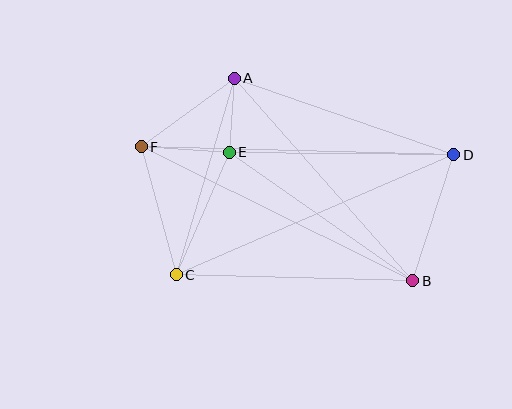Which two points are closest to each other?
Points A and E are closest to each other.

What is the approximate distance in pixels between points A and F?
The distance between A and F is approximately 116 pixels.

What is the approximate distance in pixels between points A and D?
The distance between A and D is approximately 232 pixels.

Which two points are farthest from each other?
Points D and F are farthest from each other.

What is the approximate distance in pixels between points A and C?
The distance between A and C is approximately 205 pixels.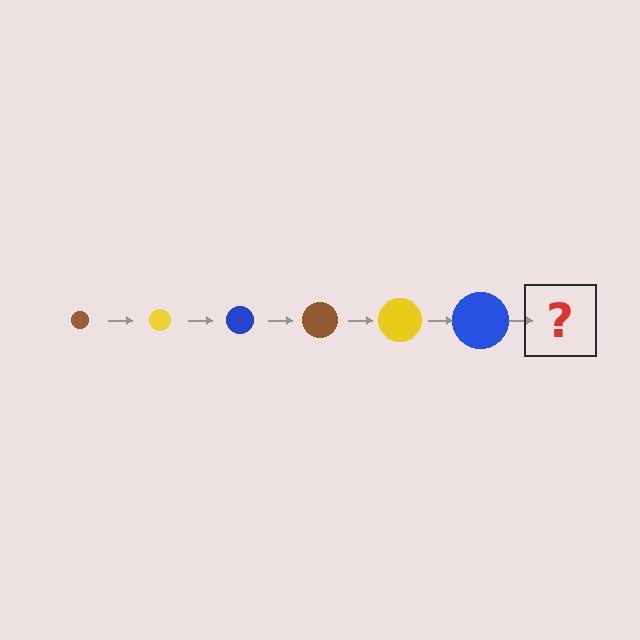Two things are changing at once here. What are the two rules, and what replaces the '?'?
The two rules are that the circle grows larger each step and the color cycles through brown, yellow, and blue. The '?' should be a brown circle, larger than the previous one.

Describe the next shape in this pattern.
It should be a brown circle, larger than the previous one.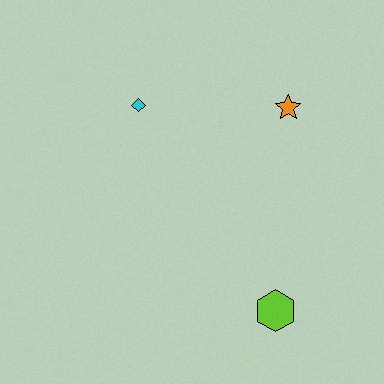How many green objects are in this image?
There are no green objects.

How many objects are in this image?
There are 3 objects.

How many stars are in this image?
There is 1 star.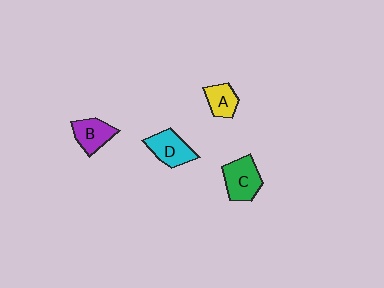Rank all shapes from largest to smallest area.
From largest to smallest: C (green), D (cyan), B (purple), A (yellow).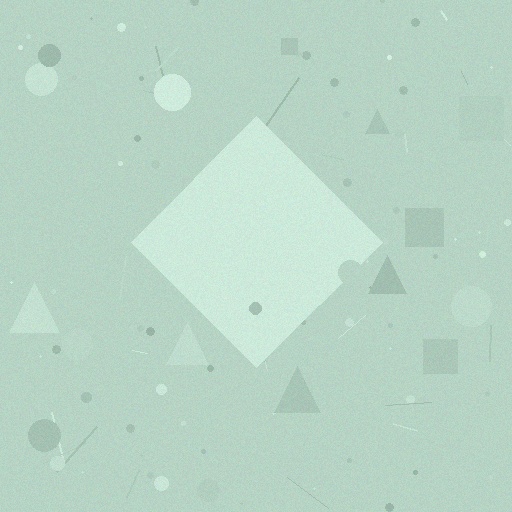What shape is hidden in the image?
A diamond is hidden in the image.